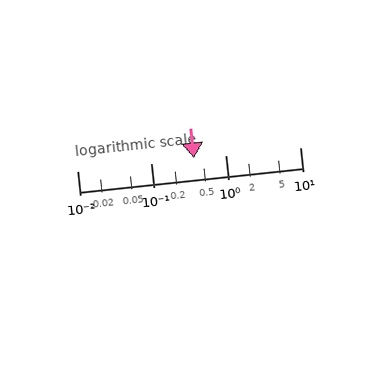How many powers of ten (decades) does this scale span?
The scale spans 3 decades, from 0.01 to 10.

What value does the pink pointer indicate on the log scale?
The pointer indicates approximately 0.37.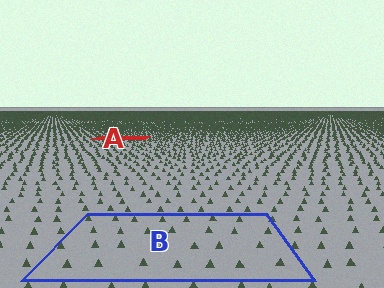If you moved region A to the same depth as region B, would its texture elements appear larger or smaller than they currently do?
They would appear larger. At a closer depth, the same texture elements are projected at a bigger on-screen size.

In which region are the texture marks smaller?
The texture marks are smaller in region A, because it is farther away.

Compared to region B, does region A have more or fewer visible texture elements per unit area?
Region A has more texture elements per unit area — they are packed more densely because it is farther away.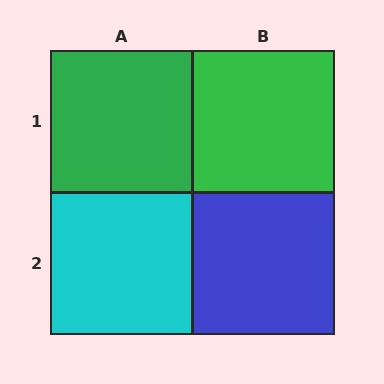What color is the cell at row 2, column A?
Cyan.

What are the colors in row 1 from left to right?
Green, green.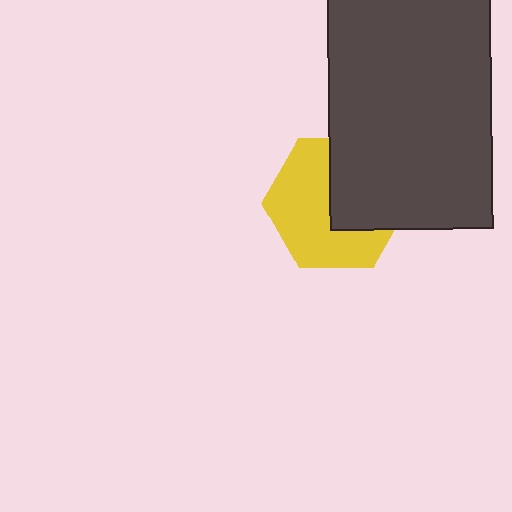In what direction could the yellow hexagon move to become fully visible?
The yellow hexagon could move toward the lower-left. That would shift it out from behind the dark gray rectangle entirely.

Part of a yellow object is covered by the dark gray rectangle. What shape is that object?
It is a hexagon.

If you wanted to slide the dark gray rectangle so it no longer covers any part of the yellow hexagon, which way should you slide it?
Slide it toward the upper-right — that is the most direct way to separate the two shapes.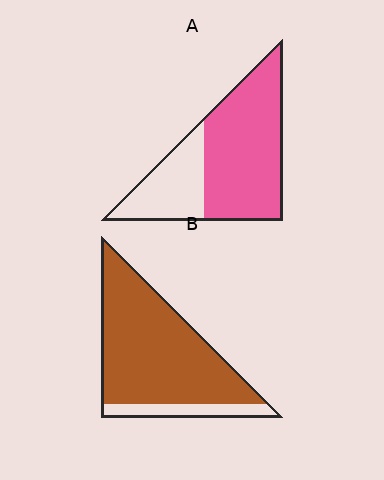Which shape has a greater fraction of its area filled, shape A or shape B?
Shape B.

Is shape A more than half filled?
Yes.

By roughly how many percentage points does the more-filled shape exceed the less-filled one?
By roughly 15 percentage points (B over A).